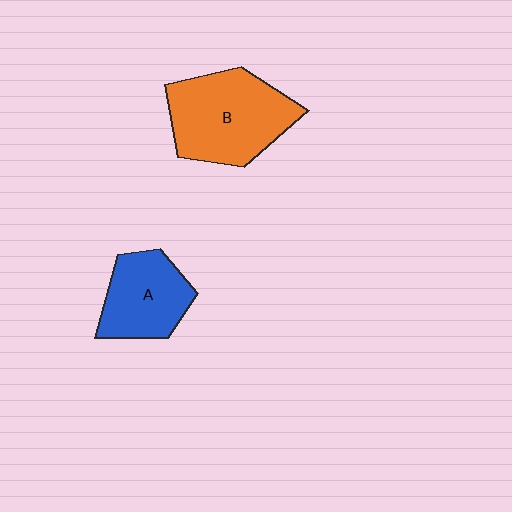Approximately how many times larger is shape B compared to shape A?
Approximately 1.5 times.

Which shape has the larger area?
Shape B (orange).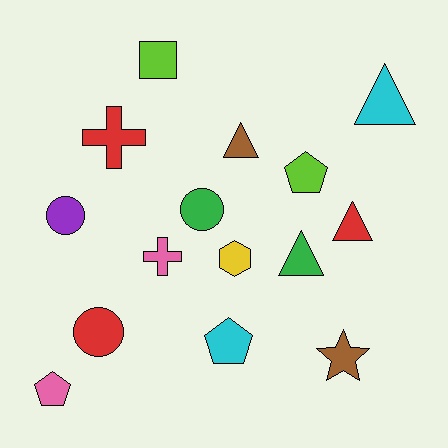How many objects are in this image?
There are 15 objects.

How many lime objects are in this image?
There are 2 lime objects.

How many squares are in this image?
There is 1 square.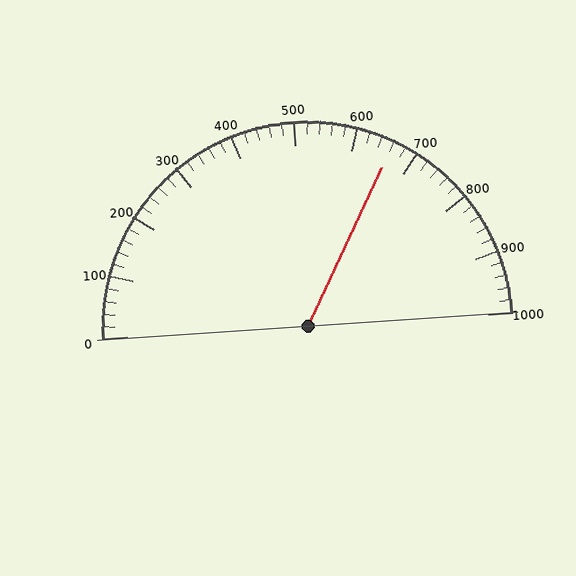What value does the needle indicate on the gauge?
The needle indicates approximately 660.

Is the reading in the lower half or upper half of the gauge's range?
The reading is in the upper half of the range (0 to 1000).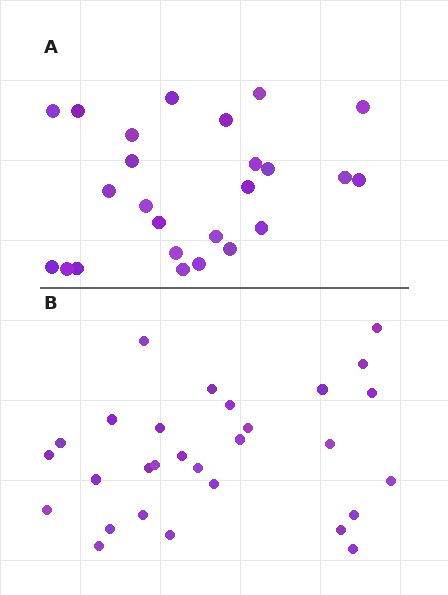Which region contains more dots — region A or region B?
Region B (the bottom region) has more dots.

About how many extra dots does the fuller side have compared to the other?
Region B has about 4 more dots than region A.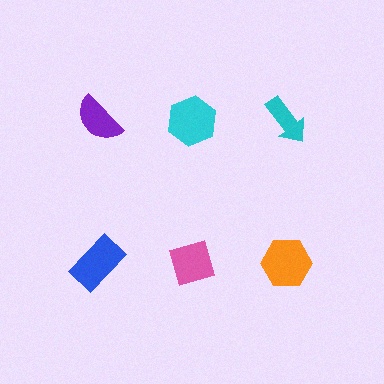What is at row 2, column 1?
A blue rectangle.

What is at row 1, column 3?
A cyan arrow.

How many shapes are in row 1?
3 shapes.